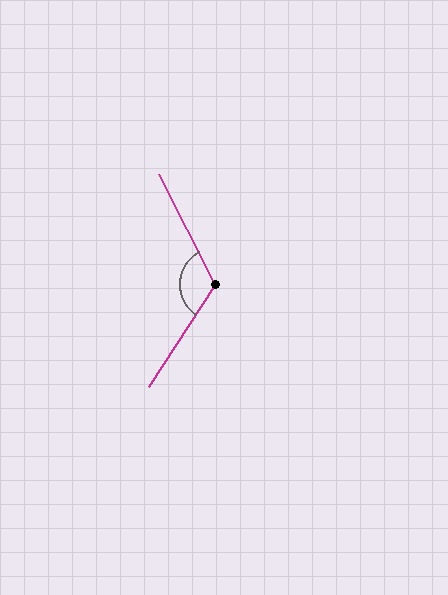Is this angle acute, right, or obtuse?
It is obtuse.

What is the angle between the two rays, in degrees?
Approximately 120 degrees.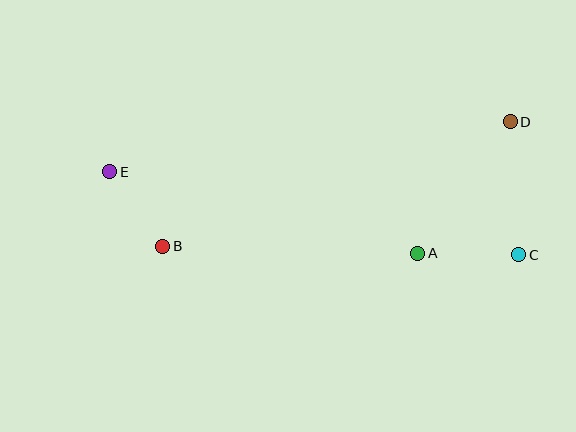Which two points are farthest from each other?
Points C and E are farthest from each other.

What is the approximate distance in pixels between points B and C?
The distance between B and C is approximately 356 pixels.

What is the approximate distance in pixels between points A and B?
The distance between A and B is approximately 255 pixels.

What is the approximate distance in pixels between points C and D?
The distance between C and D is approximately 134 pixels.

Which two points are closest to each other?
Points B and E are closest to each other.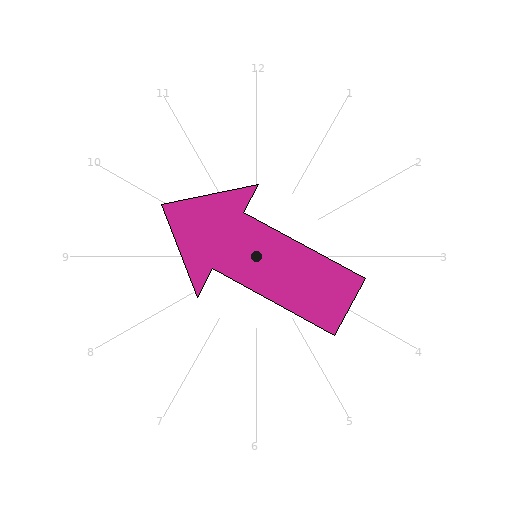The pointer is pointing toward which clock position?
Roughly 10 o'clock.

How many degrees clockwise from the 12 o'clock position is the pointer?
Approximately 298 degrees.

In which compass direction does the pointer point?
Northwest.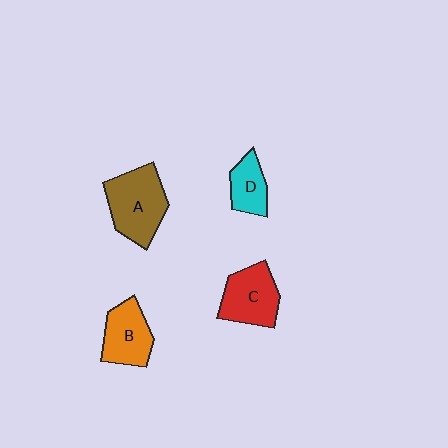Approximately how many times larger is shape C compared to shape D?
Approximately 1.6 times.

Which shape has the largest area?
Shape A (brown).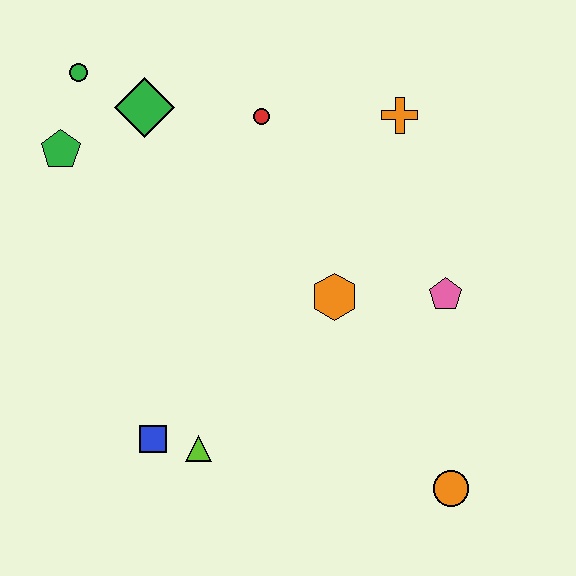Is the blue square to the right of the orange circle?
No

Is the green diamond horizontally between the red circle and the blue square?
No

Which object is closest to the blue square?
The lime triangle is closest to the blue square.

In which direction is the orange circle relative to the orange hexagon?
The orange circle is below the orange hexagon.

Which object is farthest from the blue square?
The orange cross is farthest from the blue square.